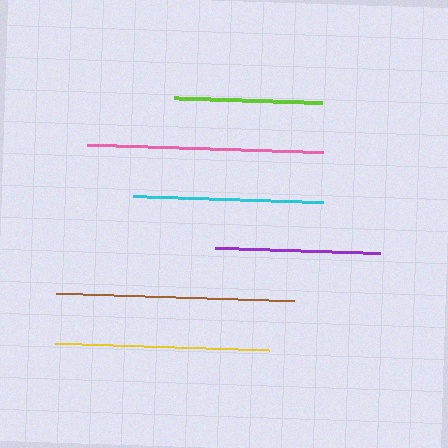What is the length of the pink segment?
The pink segment is approximately 236 pixels long.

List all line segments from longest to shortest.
From longest to shortest: brown, pink, yellow, cyan, purple, lime.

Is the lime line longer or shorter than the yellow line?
The yellow line is longer than the lime line.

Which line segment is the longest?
The brown line is the longest at approximately 238 pixels.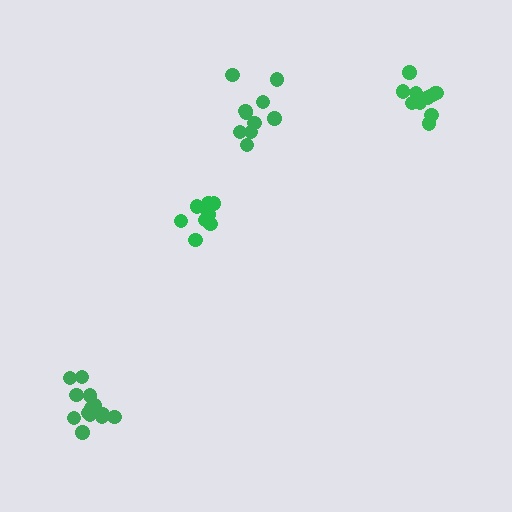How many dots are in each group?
Group 1: 10 dots, Group 2: 10 dots, Group 3: 12 dots, Group 4: 13 dots (45 total).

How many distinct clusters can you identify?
There are 4 distinct clusters.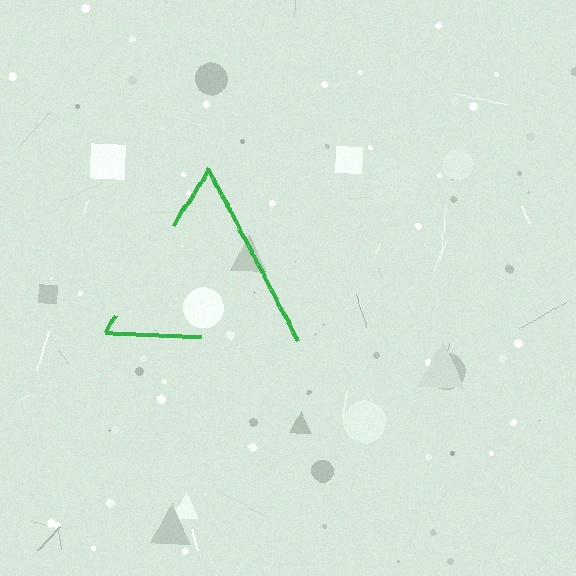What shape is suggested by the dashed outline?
The dashed outline suggests a triangle.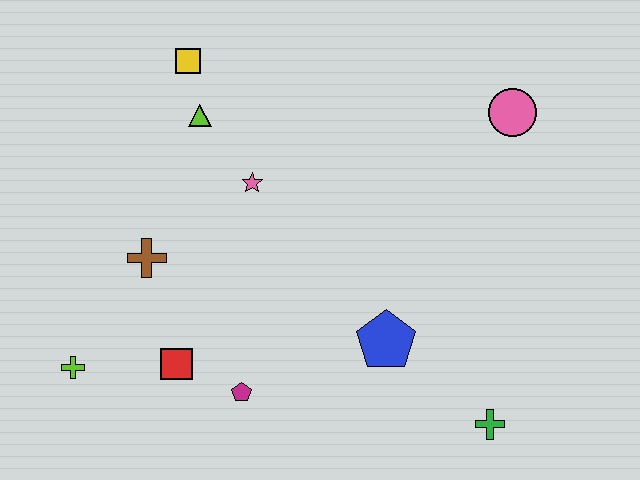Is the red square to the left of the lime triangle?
Yes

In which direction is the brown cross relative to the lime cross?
The brown cross is above the lime cross.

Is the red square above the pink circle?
No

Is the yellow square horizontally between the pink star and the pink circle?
No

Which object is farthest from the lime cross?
The pink circle is farthest from the lime cross.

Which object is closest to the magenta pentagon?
The red square is closest to the magenta pentagon.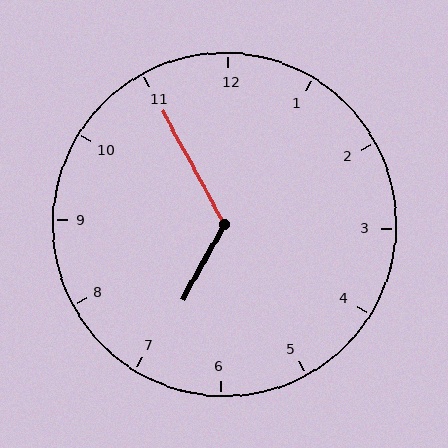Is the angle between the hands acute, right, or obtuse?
It is obtuse.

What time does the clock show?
6:55.